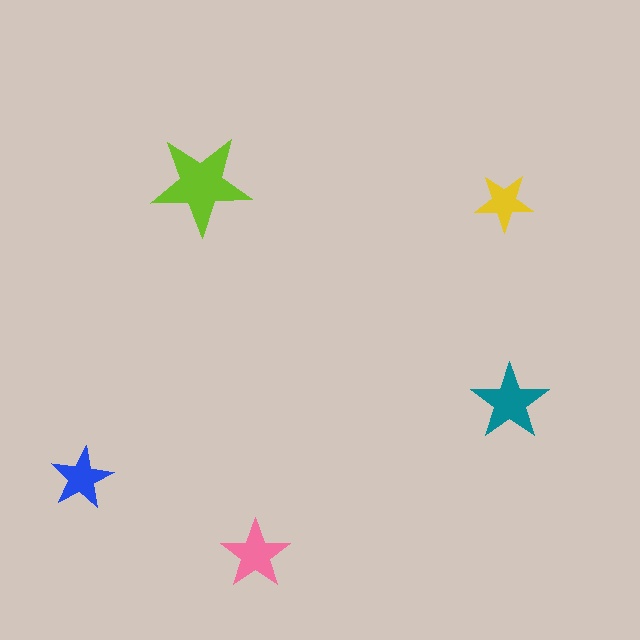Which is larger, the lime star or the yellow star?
The lime one.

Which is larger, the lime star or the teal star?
The lime one.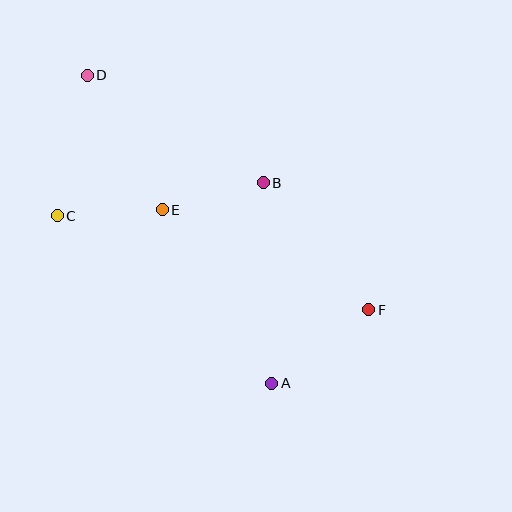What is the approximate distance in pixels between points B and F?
The distance between B and F is approximately 165 pixels.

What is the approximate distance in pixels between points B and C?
The distance between B and C is approximately 209 pixels.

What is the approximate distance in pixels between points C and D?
The distance between C and D is approximately 144 pixels.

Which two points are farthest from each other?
Points D and F are farthest from each other.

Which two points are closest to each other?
Points B and E are closest to each other.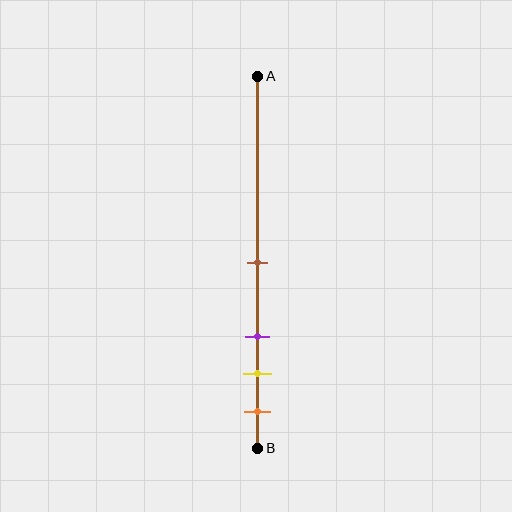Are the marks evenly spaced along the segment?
No, the marks are not evenly spaced.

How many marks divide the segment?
There are 4 marks dividing the segment.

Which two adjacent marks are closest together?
The yellow and orange marks are the closest adjacent pair.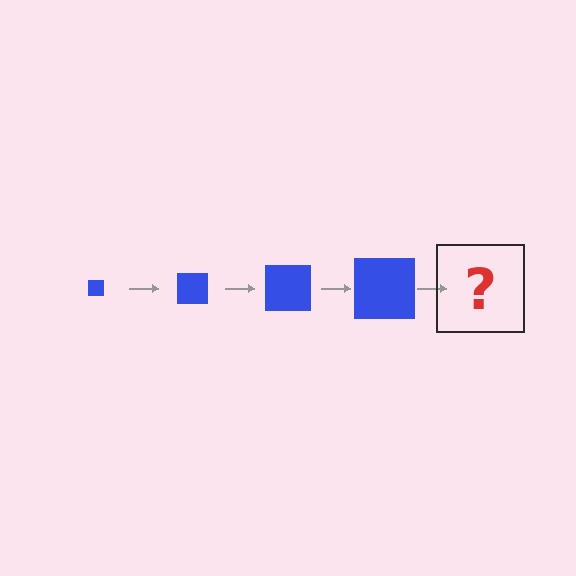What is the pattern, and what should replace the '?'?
The pattern is that the square gets progressively larger each step. The '?' should be a blue square, larger than the previous one.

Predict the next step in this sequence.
The next step is a blue square, larger than the previous one.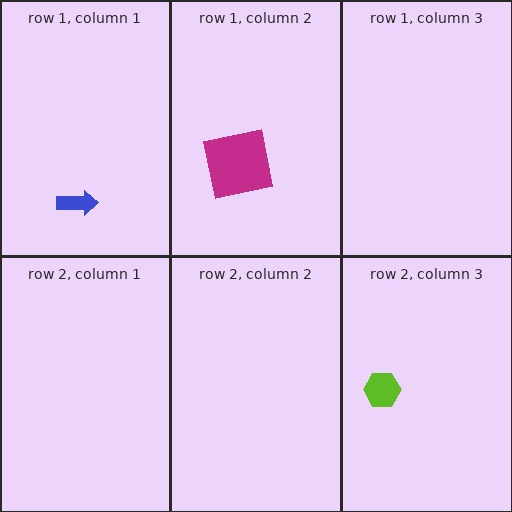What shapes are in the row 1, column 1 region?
The blue arrow.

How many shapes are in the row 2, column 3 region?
1.